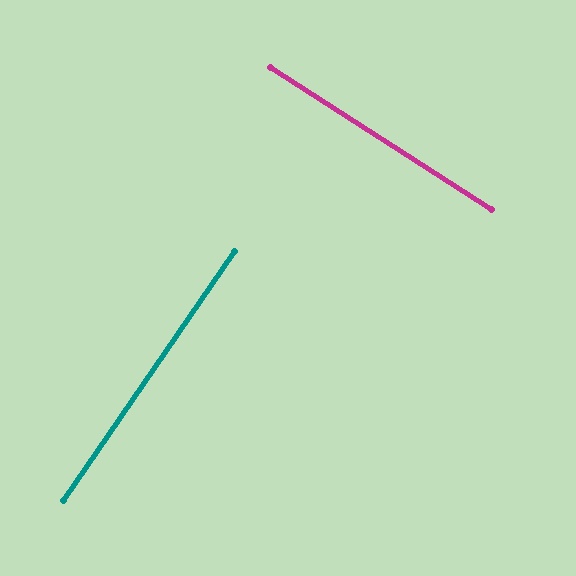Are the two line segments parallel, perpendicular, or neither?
Perpendicular — they meet at approximately 88°.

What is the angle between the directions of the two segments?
Approximately 88 degrees.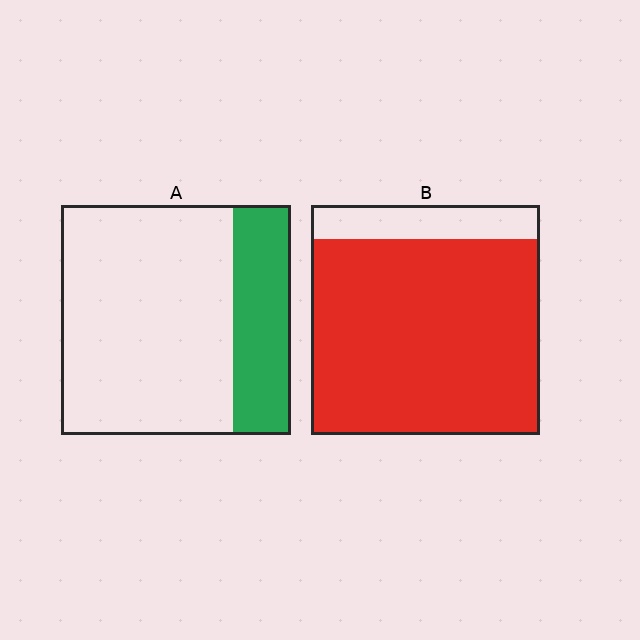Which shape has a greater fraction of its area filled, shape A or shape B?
Shape B.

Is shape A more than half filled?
No.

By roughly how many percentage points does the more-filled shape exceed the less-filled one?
By roughly 60 percentage points (B over A).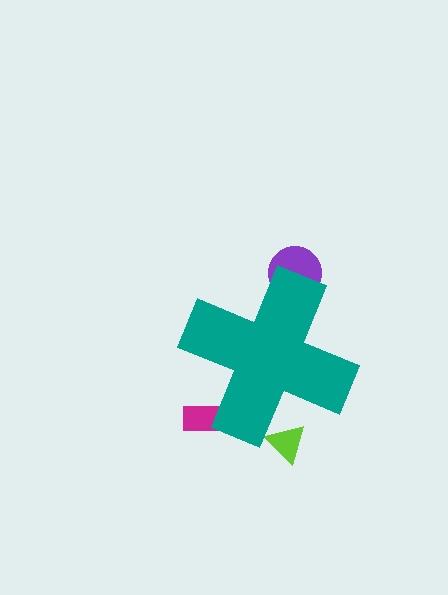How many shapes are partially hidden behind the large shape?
3 shapes are partially hidden.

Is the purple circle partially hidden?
Yes, the purple circle is partially hidden behind the teal cross.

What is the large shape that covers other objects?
A teal cross.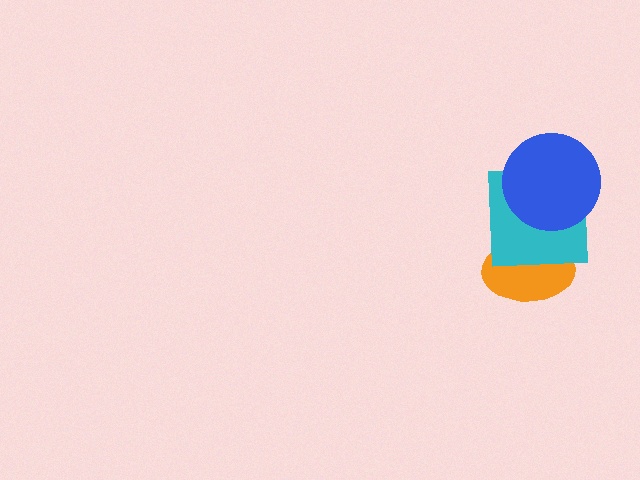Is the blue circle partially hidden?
No, no other shape covers it.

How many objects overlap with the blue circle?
1 object overlaps with the blue circle.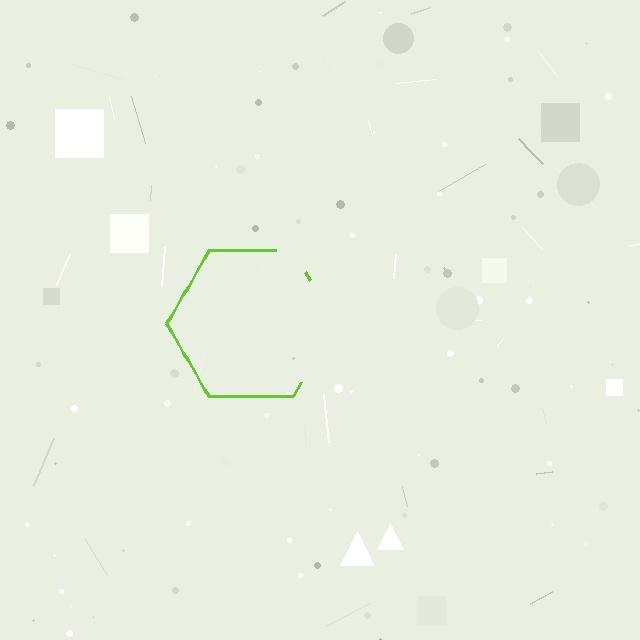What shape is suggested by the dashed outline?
The dashed outline suggests a hexagon.